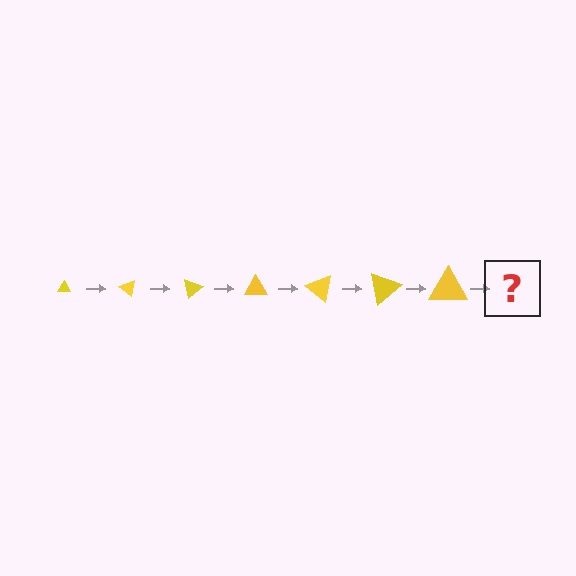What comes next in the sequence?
The next element should be a triangle, larger than the previous one and rotated 280 degrees from the start.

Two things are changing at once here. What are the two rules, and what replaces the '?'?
The two rules are that the triangle grows larger each step and it rotates 40 degrees each step. The '?' should be a triangle, larger than the previous one and rotated 280 degrees from the start.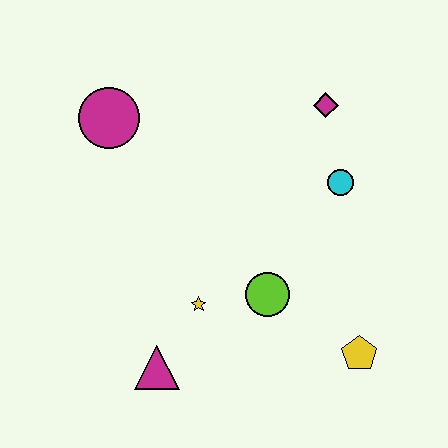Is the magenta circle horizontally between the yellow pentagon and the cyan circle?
No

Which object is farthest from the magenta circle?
The yellow pentagon is farthest from the magenta circle.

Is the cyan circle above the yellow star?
Yes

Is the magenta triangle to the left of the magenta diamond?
Yes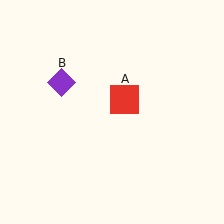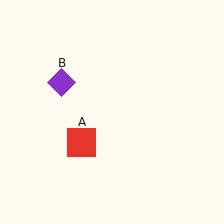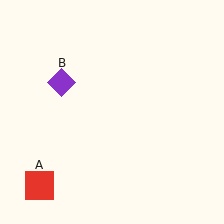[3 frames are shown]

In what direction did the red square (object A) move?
The red square (object A) moved down and to the left.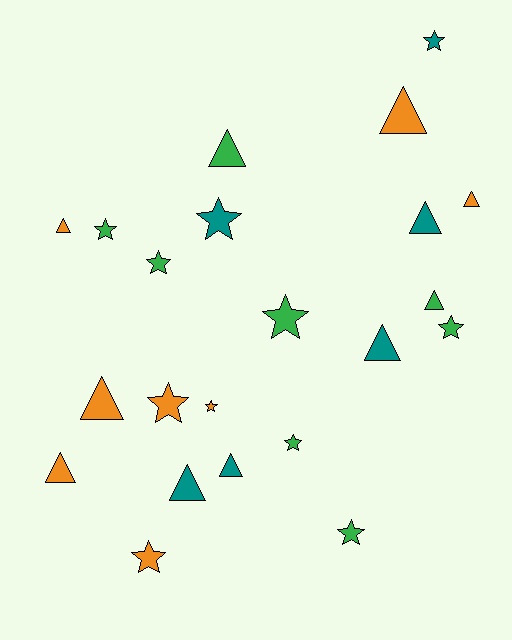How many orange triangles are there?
There are 5 orange triangles.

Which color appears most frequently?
Orange, with 8 objects.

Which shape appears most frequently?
Star, with 11 objects.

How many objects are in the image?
There are 22 objects.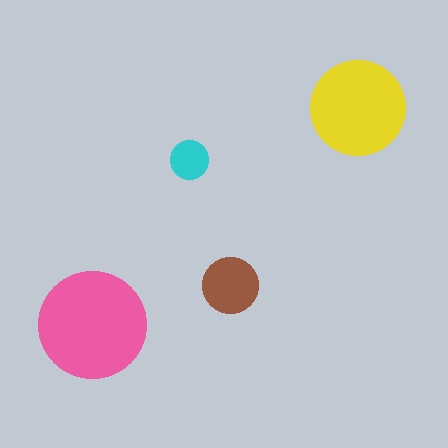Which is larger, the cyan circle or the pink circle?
The pink one.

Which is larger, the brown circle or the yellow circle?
The yellow one.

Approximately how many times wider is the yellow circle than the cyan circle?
About 2.5 times wider.